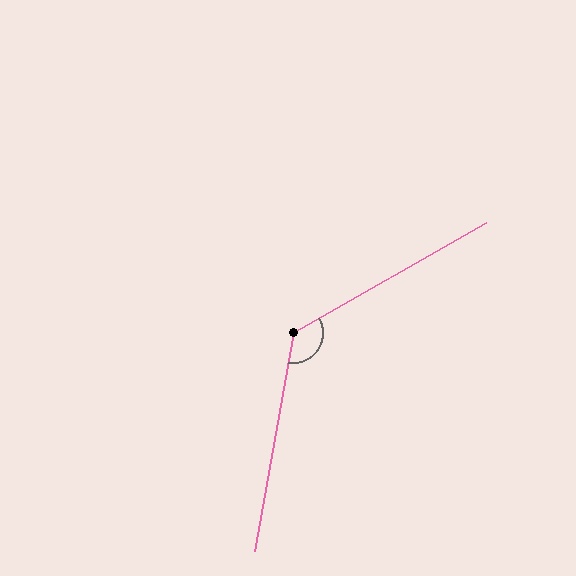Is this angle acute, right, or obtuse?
It is obtuse.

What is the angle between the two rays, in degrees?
Approximately 130 degrees.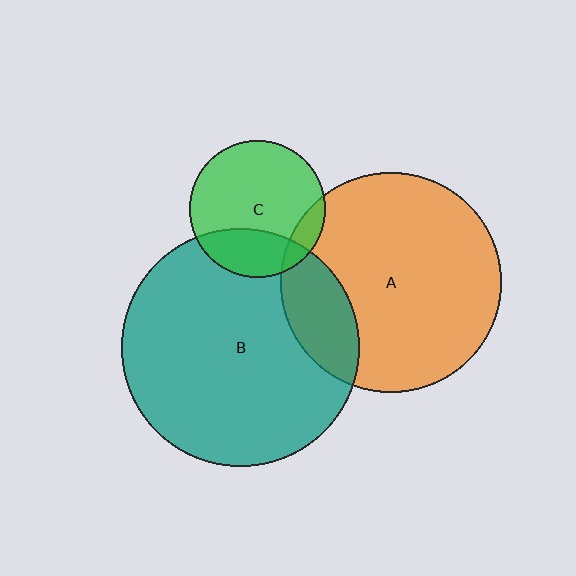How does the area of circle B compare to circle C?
Approximately 3.1 times.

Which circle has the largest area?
Circle B (teal).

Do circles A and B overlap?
Yes.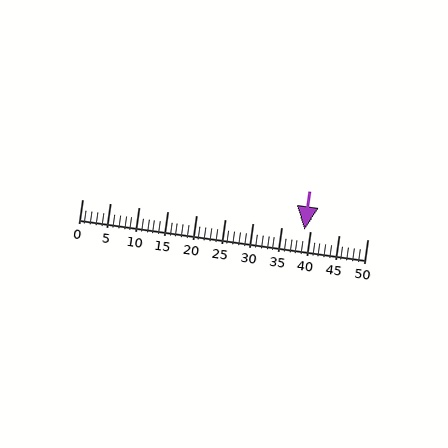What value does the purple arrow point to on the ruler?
The purple arrow points to approximately 39.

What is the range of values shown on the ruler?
The ruler shows values from 0 to 50.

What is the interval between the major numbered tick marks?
The major tick marks are spaced 5 units apart.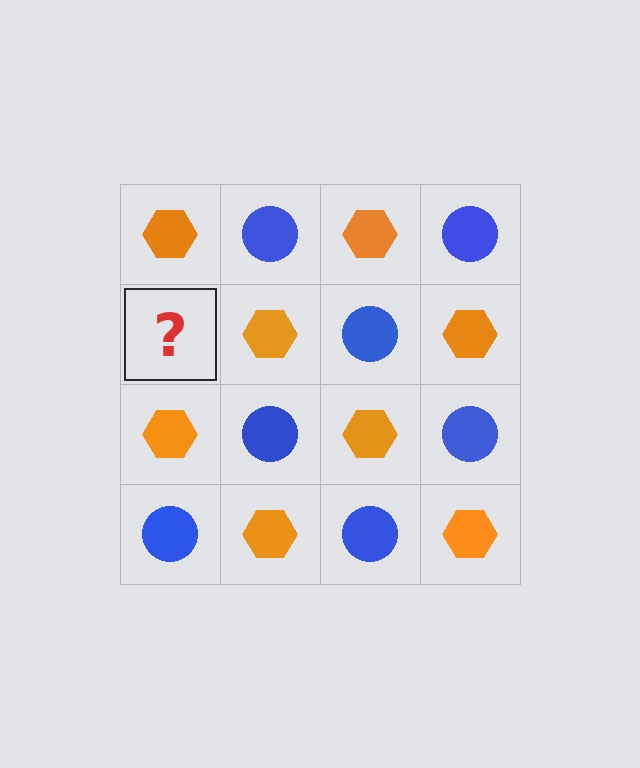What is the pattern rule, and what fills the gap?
The rule is that it alternates orange hexagon and blue circle in a checkerboard pattern. The gap should be filled with a blue circle.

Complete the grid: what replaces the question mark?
The question mark should be replaced with a blue circle.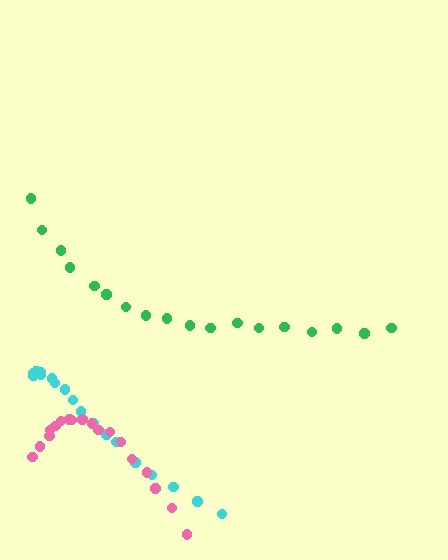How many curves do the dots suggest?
There are 3 distinct paths.